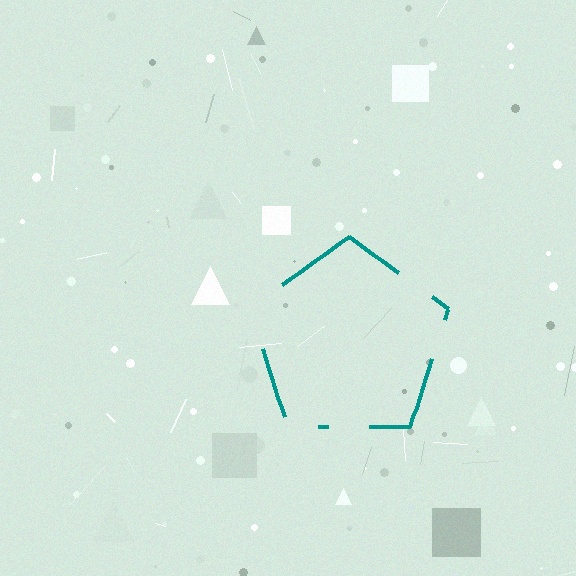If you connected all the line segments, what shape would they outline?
They would outline a pentagon.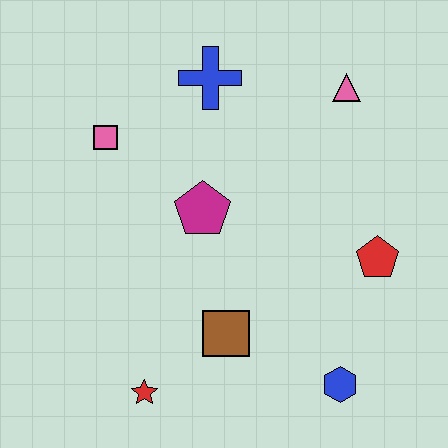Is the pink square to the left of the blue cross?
Yes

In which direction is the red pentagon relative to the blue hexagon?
The red pentagon is above the blue hexagon.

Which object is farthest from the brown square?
The pink triangle is farthest from the brown square.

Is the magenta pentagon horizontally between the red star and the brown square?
Yes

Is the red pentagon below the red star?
No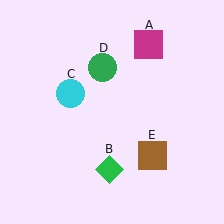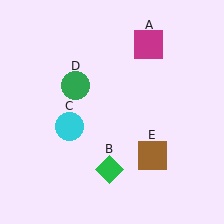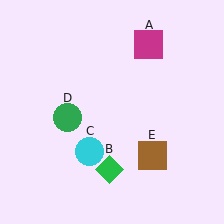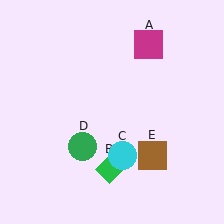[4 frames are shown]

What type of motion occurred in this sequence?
The cyan circle (object C), green circle (object D) rotated counterclockwise around the center of the scene.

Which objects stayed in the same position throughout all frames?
Magenta square (object A) and green diamond (object B) and brown square (object E) remained stationary.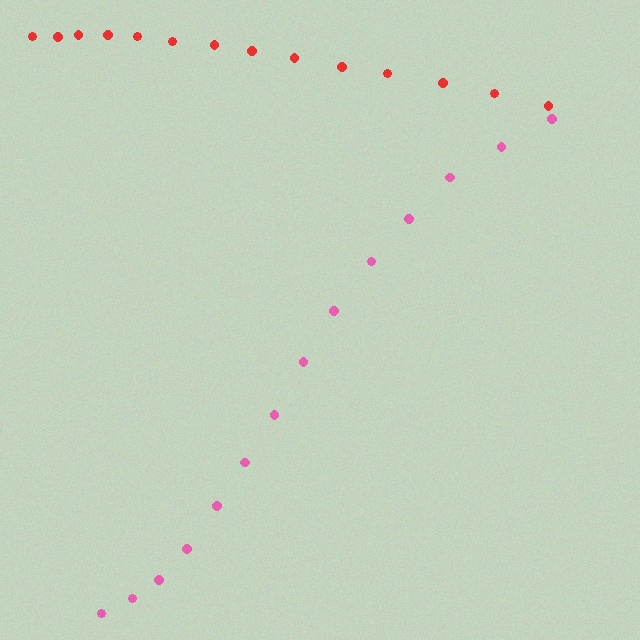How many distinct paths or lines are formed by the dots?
There are 2 distinct paths.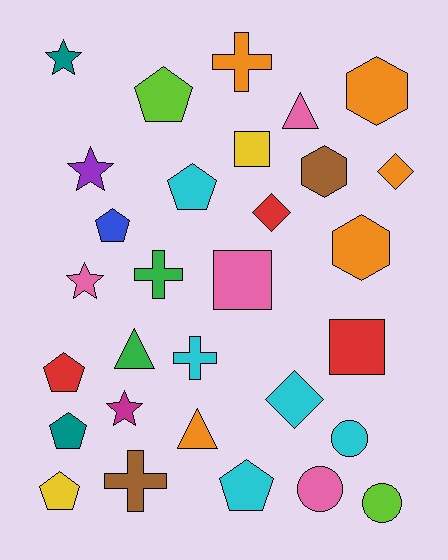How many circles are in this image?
There are 3 circles.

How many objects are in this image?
There are 30 objects.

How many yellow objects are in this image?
There are 2 yellow objects.